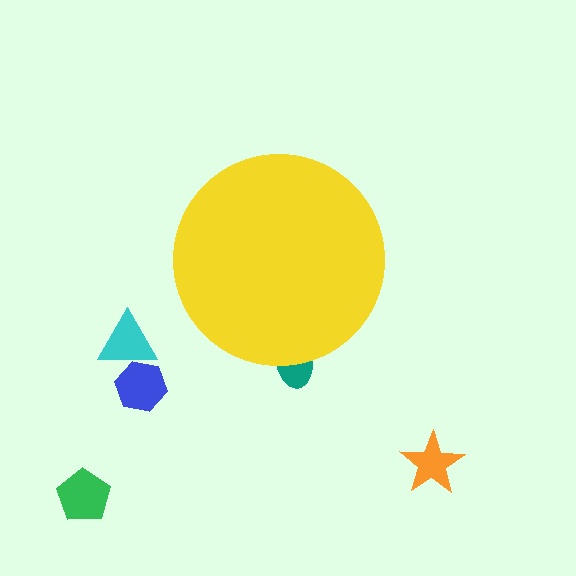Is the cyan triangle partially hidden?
No, the cyan triangle is fully visible.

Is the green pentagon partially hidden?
No, the green pentagon is fully visible.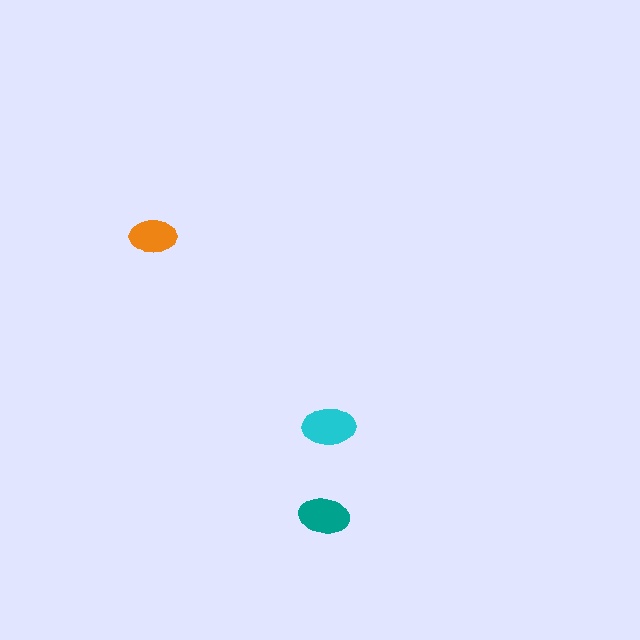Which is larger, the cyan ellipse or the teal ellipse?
The cyan one.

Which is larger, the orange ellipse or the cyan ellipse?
The cyan one.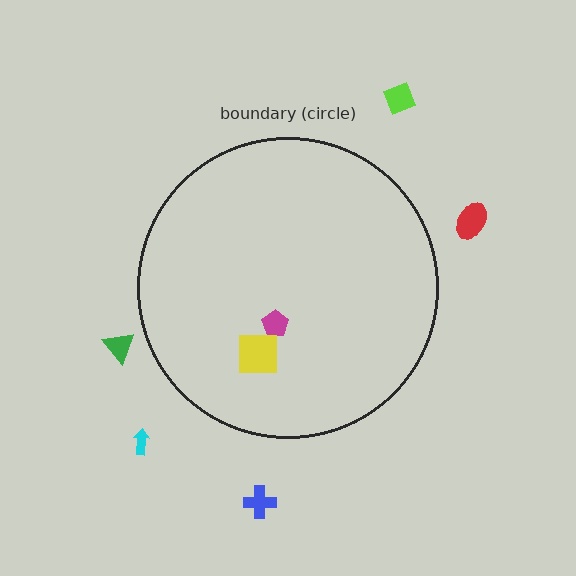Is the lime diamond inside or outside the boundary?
Outside.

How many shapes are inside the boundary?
2 inside, 5 outside.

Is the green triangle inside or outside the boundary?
Outside.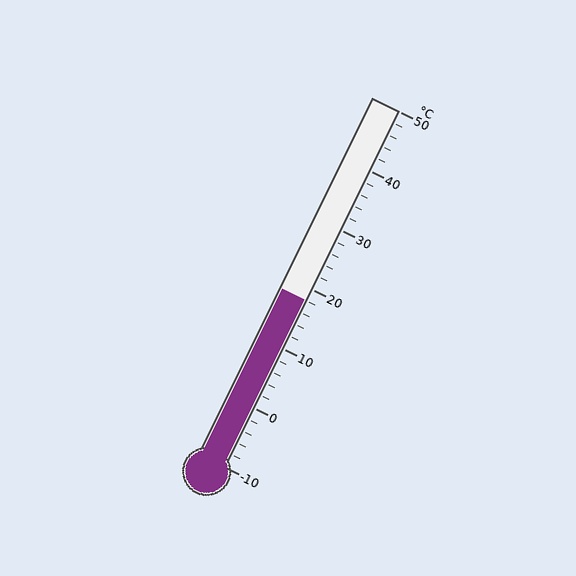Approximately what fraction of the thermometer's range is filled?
The thermometer is filled to approximately 45% of its range.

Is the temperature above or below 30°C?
The temperature is below 30°C.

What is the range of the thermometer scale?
The thermometer scale ranges from -10°C to 50°C.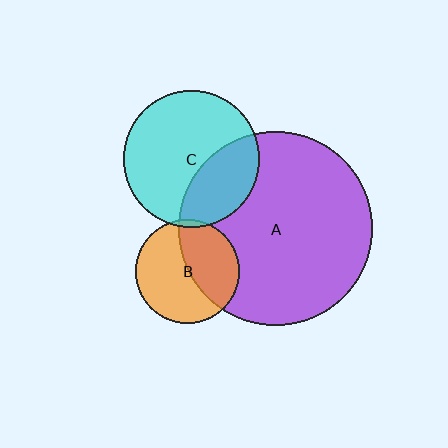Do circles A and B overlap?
Yes.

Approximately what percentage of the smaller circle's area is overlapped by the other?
Approximately 45%.